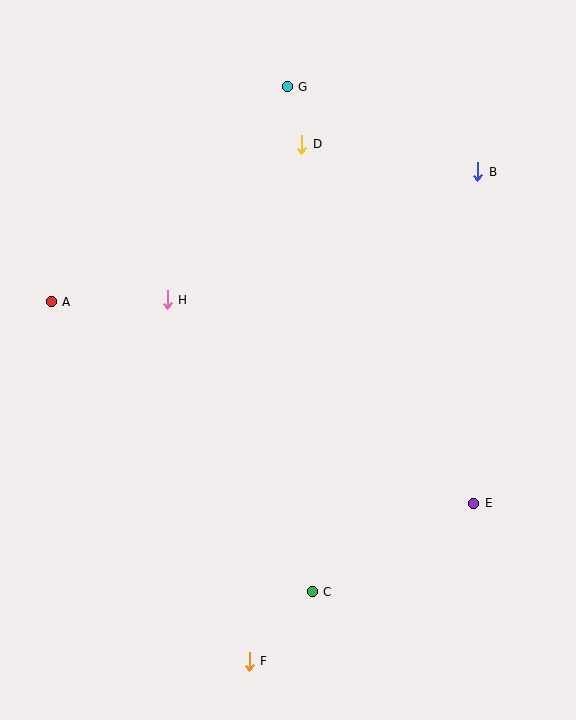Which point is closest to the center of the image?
Point H at (167, 300) is closest to the center.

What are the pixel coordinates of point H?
Point H is at (167, 300).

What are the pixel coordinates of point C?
Point C is at (312, 592).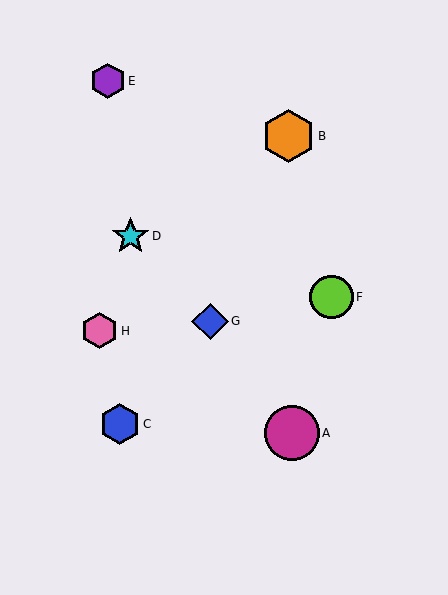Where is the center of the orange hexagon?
The center of the orange hexagon is at (288, 136).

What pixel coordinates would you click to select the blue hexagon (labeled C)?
Click at (120, 424) to select the blue hexagon C.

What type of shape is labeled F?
Shape F is a lime circle.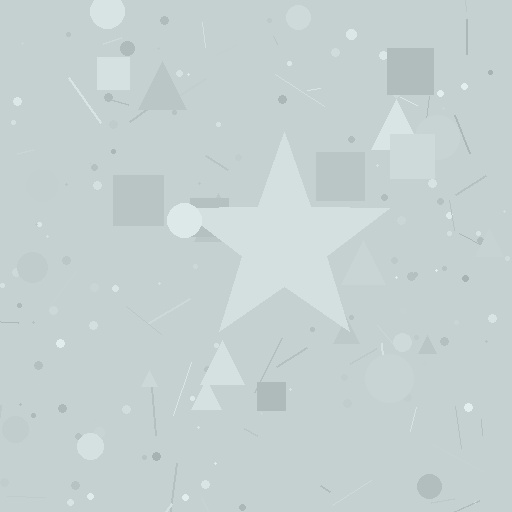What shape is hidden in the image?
A star is hidden in the image.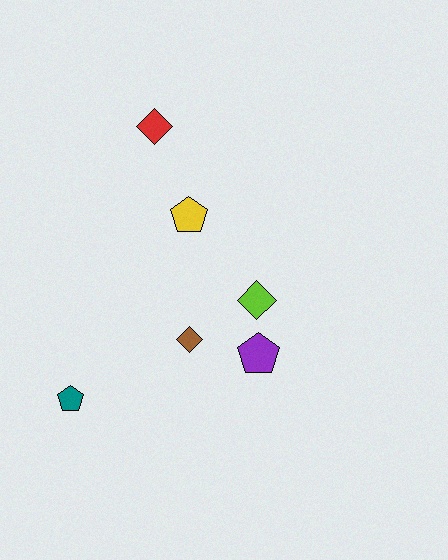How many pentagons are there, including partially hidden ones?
There are 3 pentagons.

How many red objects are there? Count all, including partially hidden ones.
There is 1 red object.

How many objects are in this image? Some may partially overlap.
There are 6 objects.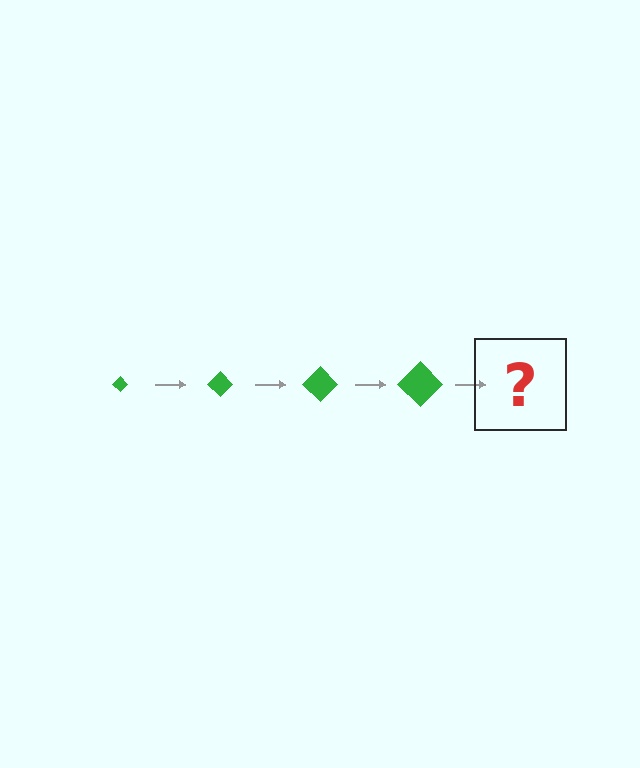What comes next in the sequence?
The next element should be a green diamond, larger than the previous one.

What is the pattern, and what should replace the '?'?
The pattern is that the diamond gets progressively larger each step. The '?' should be a green diamond, larger than the previous one.